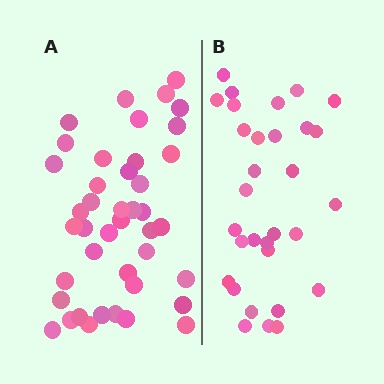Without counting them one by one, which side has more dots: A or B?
Region A (the left region) has more dots.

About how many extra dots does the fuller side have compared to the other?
Region A has roughly 12 or so more dots than region B.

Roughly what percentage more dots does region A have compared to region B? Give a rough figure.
About 35% more.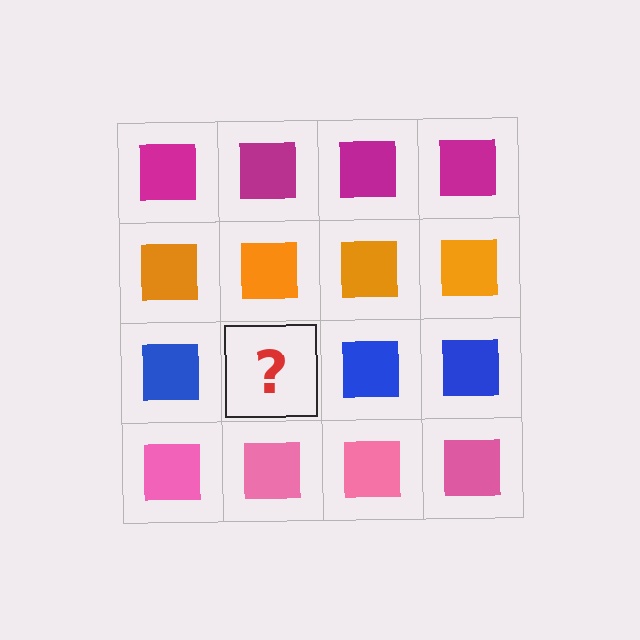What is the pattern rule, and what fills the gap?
The rule is that each row has a consistent color. The gap should be filled with a blue square.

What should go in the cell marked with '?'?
The missing cell should contain a blue square.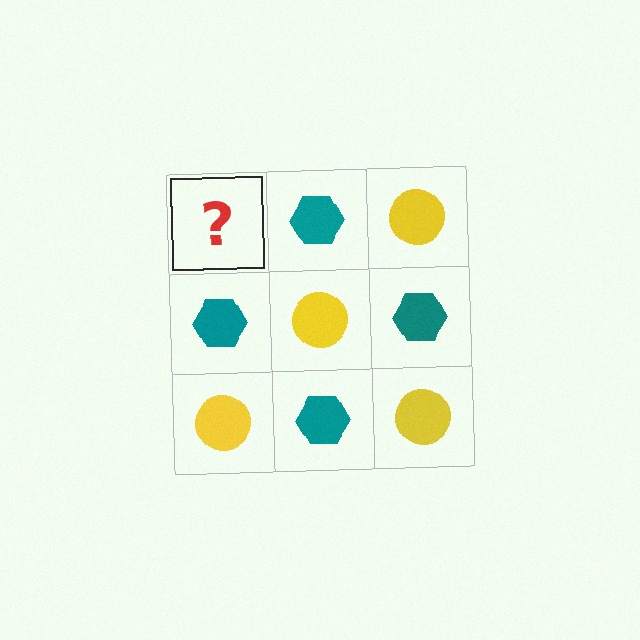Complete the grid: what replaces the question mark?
The question mark should be replaced with a yellow circle.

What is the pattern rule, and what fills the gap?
The rule is that it alternates yellow circle and teal hexagon in a checkerboard pattern. The gap should be filled with a yellow circle.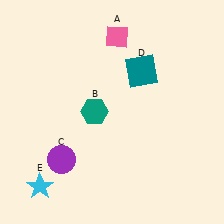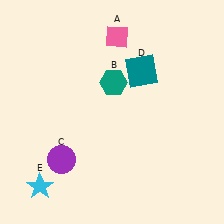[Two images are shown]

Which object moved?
The teal hexagon (B) moved up.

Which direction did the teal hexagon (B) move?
The teal hexagon (B) moved up.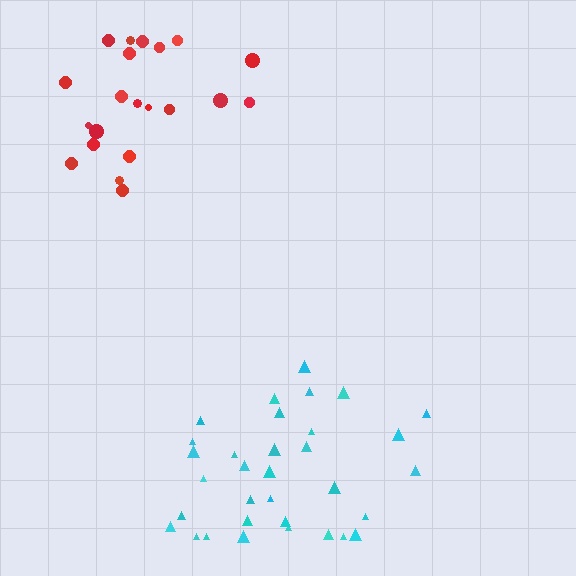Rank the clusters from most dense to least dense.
red, cyan.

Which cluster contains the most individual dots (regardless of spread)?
Cyan (33).